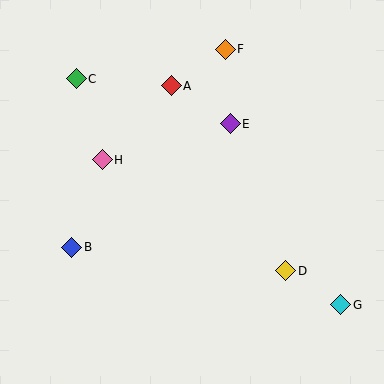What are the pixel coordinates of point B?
Point B is at (72, 247).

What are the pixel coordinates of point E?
Point E is at (230, 124).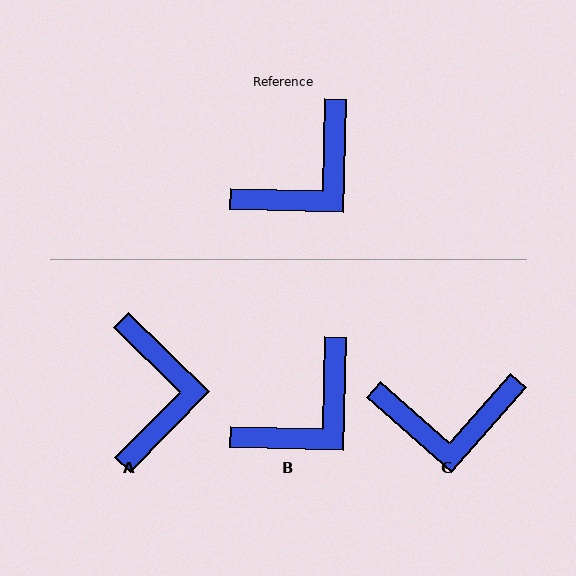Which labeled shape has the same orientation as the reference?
B.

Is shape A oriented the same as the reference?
No, it is off by about 47 degrees.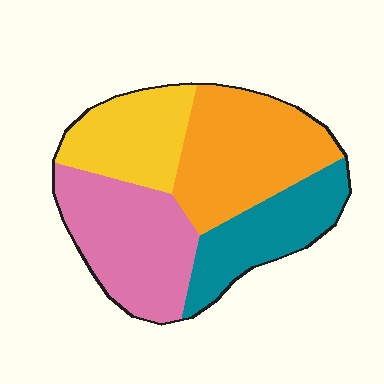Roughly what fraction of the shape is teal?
Teal covers roughly 20% of the shape.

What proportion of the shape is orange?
Orange covers around 30% of the shape.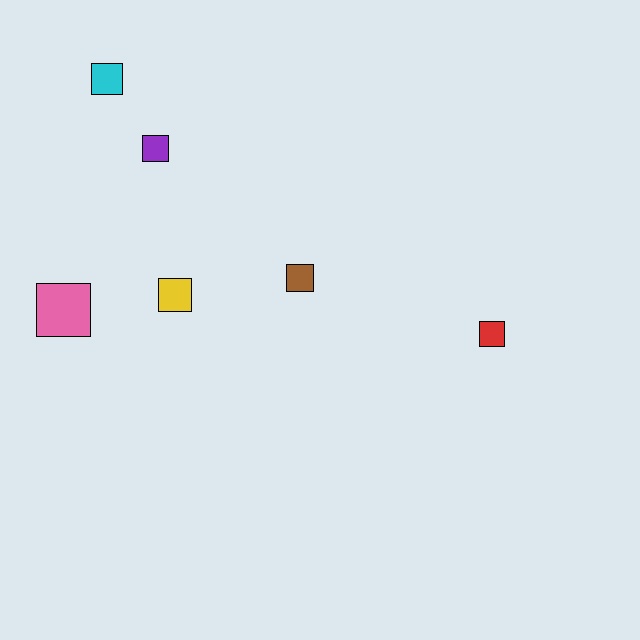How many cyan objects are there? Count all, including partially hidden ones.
There is 1 cyan object.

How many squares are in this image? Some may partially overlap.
There are 6 squares.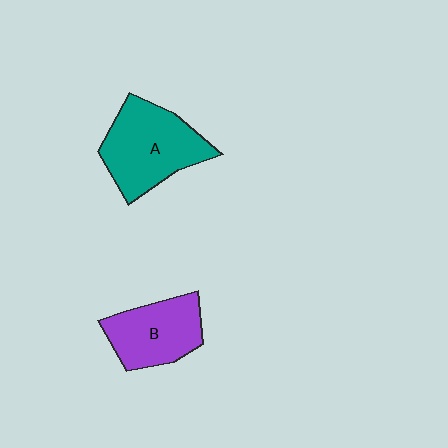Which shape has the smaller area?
Shape B (purple).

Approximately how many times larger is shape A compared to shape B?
Approximately 1.3 times.